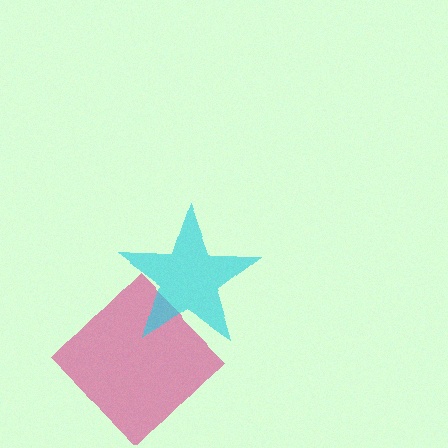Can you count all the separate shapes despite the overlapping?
Yes, there are 2 separate shapes.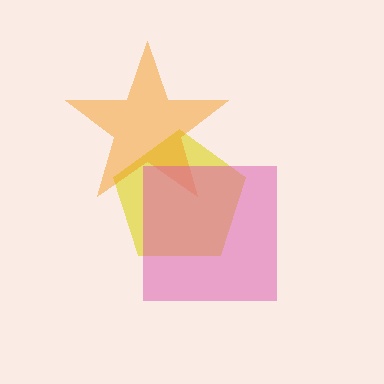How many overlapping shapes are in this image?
There are 3 overlapping shapes in the image.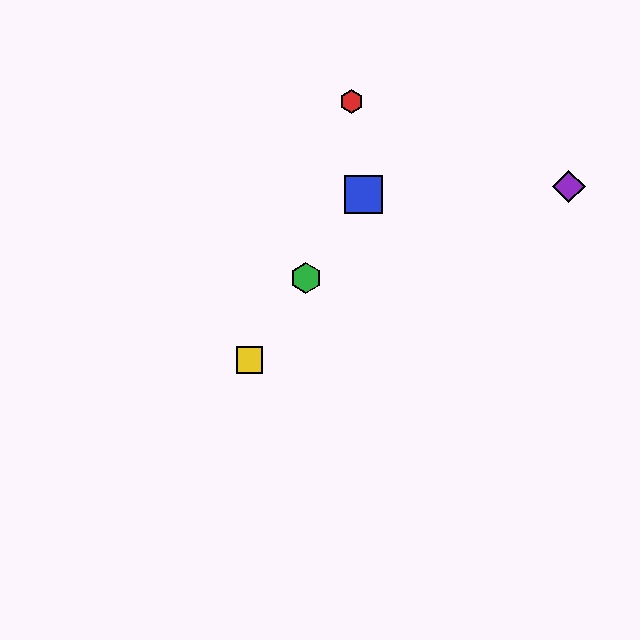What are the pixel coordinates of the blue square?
The blue square is at (364, 195).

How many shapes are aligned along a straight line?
3 shapes (the blue square, the green hexagon, the yellow square) are aligned along a straight line.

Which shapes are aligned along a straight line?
The blue square, the green hexagon, the yellow square are aligned along a straight line.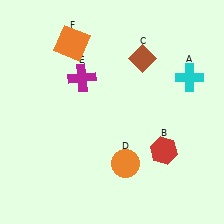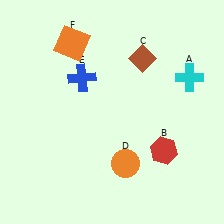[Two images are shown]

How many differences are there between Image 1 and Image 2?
There is 1 difference between the two images.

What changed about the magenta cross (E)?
In Image 1, E is magenta. In Image 2, it changed to blue.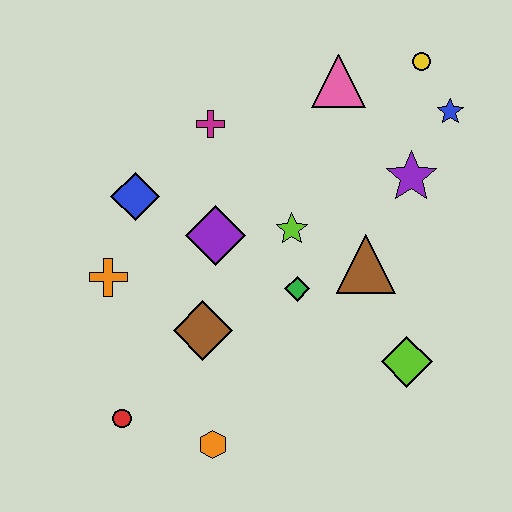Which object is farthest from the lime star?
The red circle is farthest from the lime star.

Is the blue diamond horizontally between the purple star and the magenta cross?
No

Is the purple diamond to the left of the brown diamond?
No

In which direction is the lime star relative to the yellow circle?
The lime star is below the yellow circle.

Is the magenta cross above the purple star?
Yes